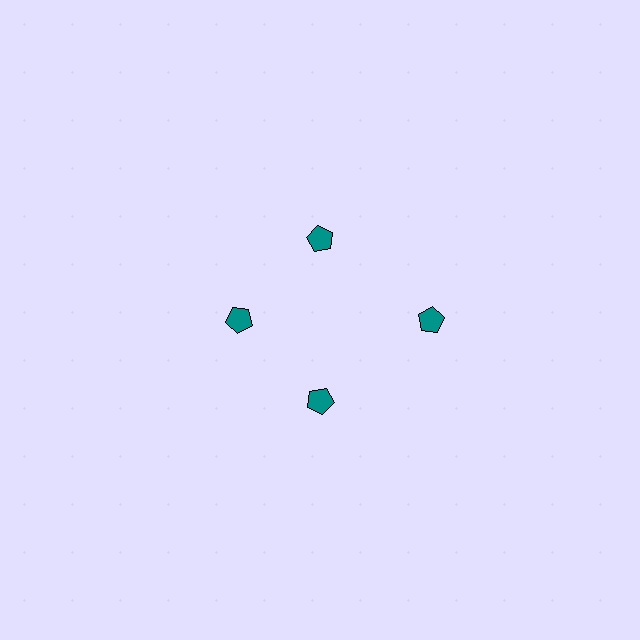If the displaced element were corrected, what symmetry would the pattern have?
It would have 4-fold rotational symmetry — the pattern would map onto itself every 90 degrees.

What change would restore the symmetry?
The symmetry would be restored by moving it inward, back onto the ring so that all 4 pentagons sit at equal angles and equal distance from the center.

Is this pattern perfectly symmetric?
No. The 4 teal pentagons are arranged in a ring, but one element near the 3 o'clock position is pushed outward from the center, breaking the 4-fold rotational symmetry.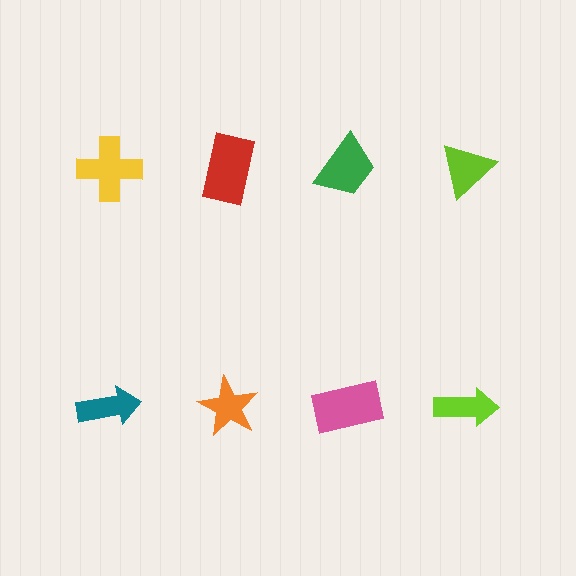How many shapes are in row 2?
4 shapes.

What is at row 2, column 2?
An orange star.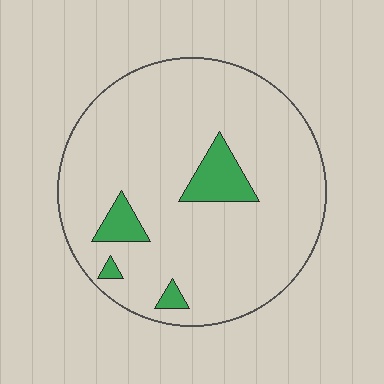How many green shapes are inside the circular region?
4.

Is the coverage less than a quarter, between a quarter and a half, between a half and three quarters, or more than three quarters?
Less than a quarter.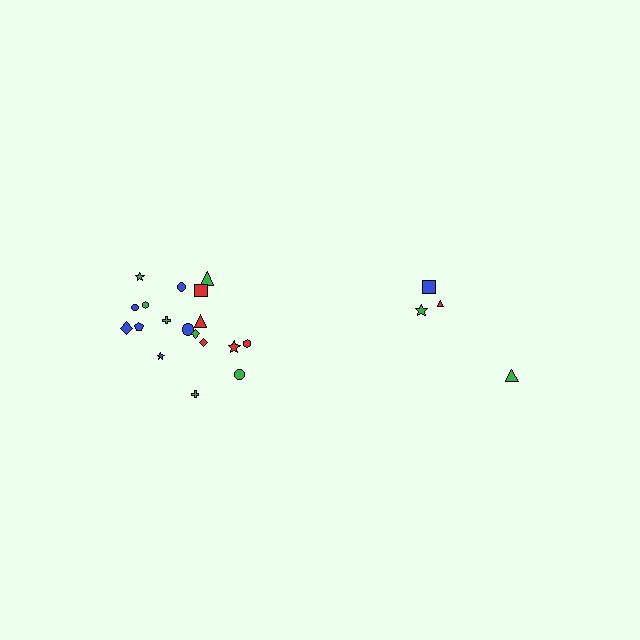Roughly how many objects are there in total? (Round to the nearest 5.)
Roughly 20 objects in total.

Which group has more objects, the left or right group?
The left group.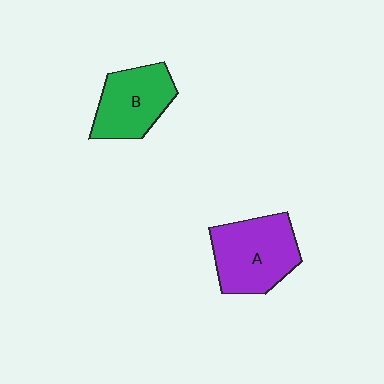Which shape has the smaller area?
Shape B (green).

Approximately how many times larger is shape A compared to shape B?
Approximately 1.2 times.